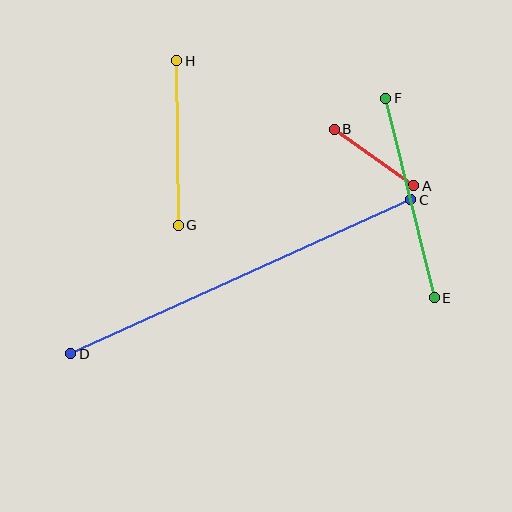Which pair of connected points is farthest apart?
Points C and D are farthest apart.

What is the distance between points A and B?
The distance is approximately 98 pixels.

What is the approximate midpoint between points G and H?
The midpoint is at approximately (177, 143) pixels.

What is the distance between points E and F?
The distance is approximately 206 pixels.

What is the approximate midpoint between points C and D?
The midpoint is at approximately (241, 277) pixels.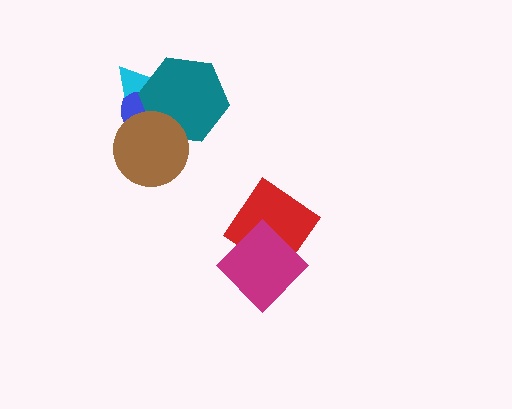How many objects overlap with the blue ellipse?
3 objects overlap with the blue ellipse.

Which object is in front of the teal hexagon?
The brown circle is in front of the teal hexagon.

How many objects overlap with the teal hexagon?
3 objects overlap with the teal hexagon.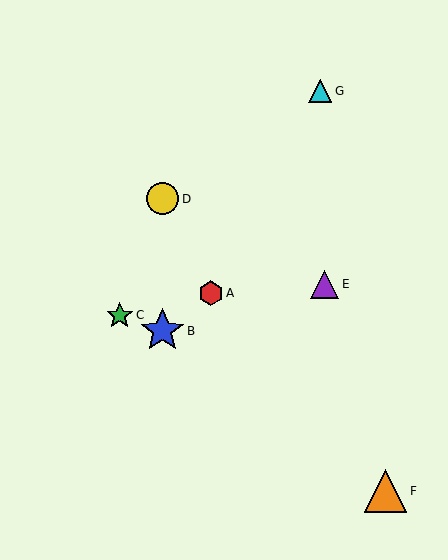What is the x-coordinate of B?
Object B is at x≈162.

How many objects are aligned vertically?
2 objects (B, D) are aligned vertically.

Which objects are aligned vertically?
Objects B, D are aligned vertically.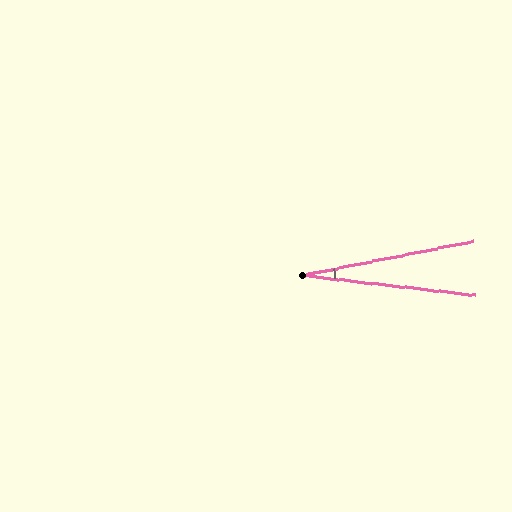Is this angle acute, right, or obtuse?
It is acute.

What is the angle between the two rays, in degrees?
Approximately 18 degrees.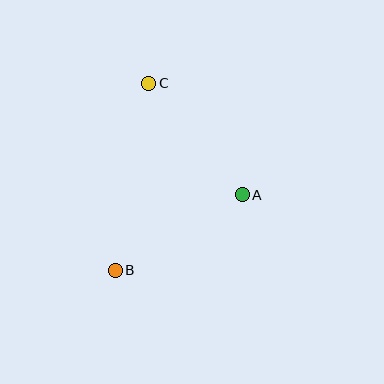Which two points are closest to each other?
Points A and C are closest to each other.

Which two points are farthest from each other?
Points B and C are farthest from each other.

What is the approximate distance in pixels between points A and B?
The distance between A and B is approximately 148 pixels.